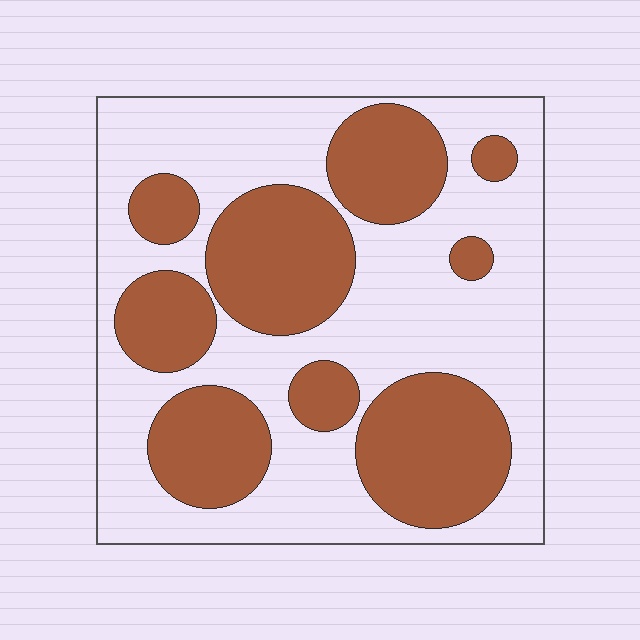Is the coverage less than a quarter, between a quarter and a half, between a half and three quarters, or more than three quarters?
Between a quarter and a half.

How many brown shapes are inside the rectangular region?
9.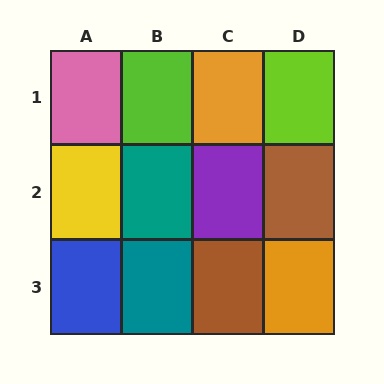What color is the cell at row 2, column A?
Yellow.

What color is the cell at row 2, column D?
Brown.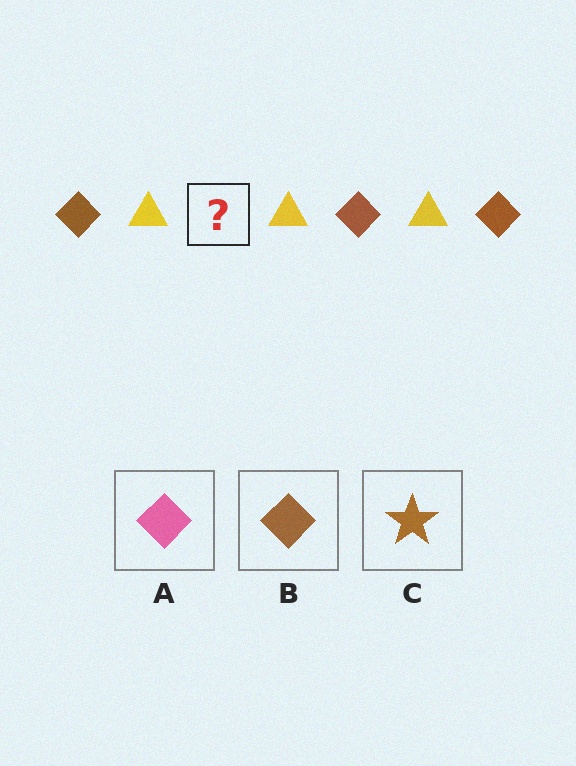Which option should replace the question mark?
Option B.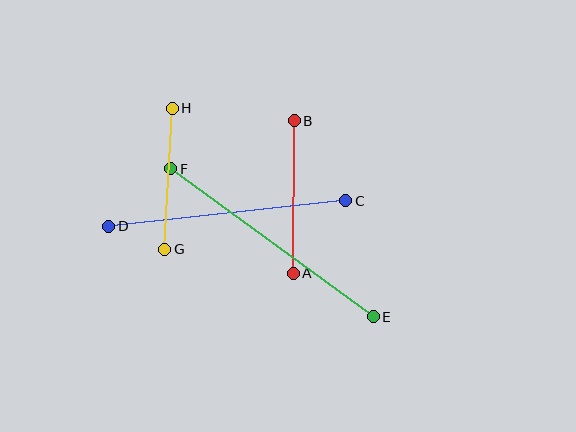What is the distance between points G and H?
The distance is approximately 141 pixels.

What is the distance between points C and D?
The distance is approximately 238 pixels.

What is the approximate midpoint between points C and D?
The midpoint is at approximately (227, 213) pixels.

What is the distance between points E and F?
The distance is approximately 251 pixels.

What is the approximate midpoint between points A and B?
The midpoint is at approximately (294, 197) pixels.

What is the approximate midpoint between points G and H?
The midpoint is at approximately (169, 179) pixels.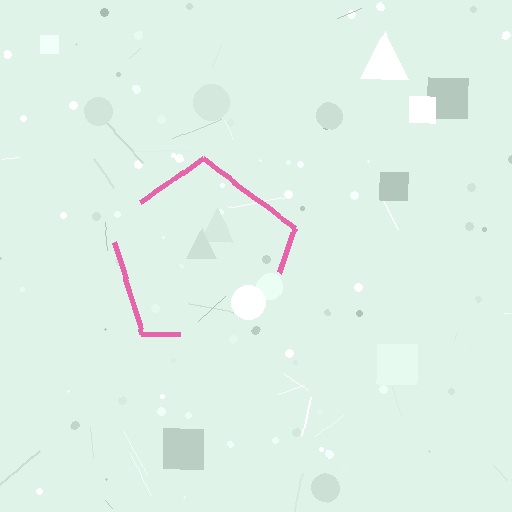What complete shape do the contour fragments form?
The contour fragments form a pentagon.